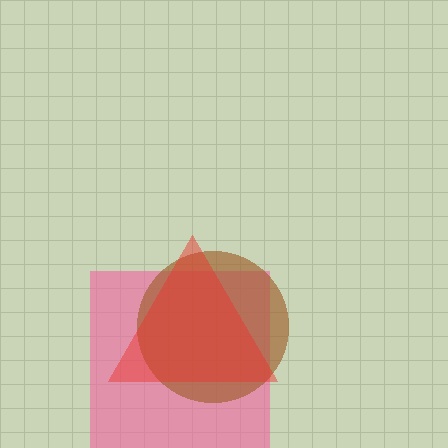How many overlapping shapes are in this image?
There are 3 overlapping shapes in the image.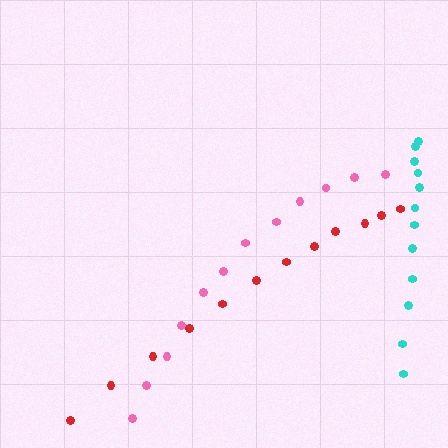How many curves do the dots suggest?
There are 3 distinct paths.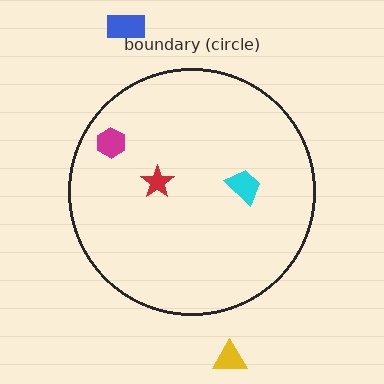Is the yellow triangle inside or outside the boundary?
Outside.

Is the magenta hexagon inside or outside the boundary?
Inside.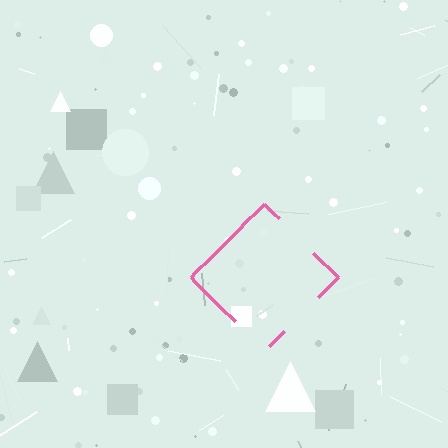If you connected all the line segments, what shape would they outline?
They would outline a diamond.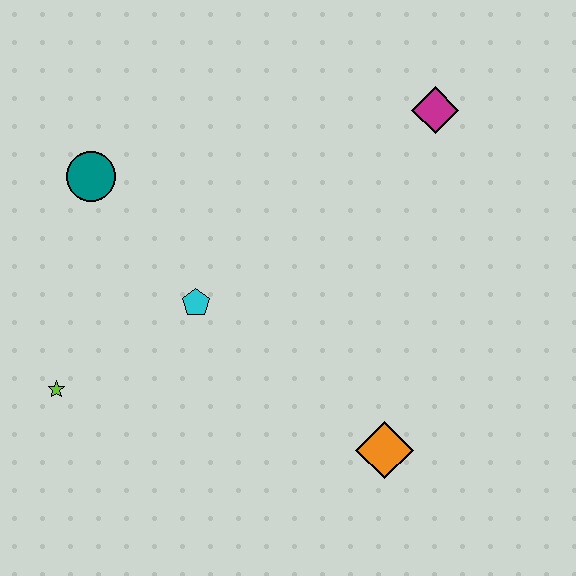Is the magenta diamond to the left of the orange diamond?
No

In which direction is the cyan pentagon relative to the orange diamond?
The cyan pentagon is to the left of the orange diamond.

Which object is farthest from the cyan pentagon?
The magenta diamond is farthest from the cyan pentagon.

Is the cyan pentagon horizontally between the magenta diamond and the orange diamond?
No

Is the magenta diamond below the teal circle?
No